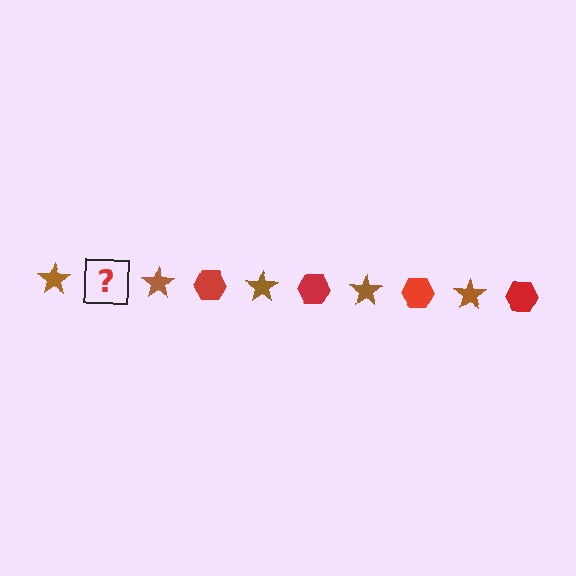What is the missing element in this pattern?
The missing element is a red hexagon.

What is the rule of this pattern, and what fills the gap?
The rule is that the pattern alternates between brown star and red hexagon. The gap should be filled with a red hexagon.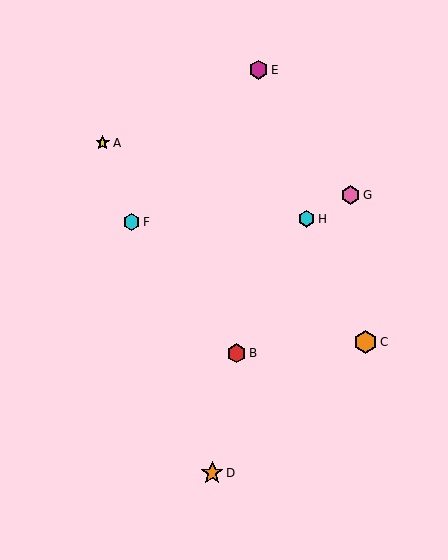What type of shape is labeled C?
Shape C is an orange hexagon.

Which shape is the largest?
The orange hexagon (labeled C) is the largest.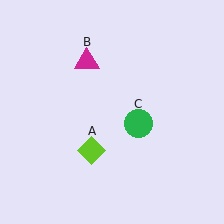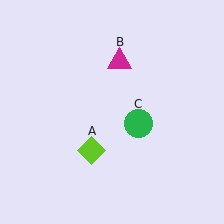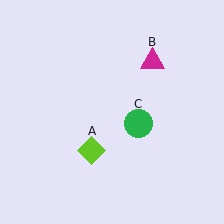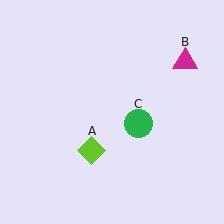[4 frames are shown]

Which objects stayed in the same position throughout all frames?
Lime diamond (object A) and green circle (object C) remained stationary.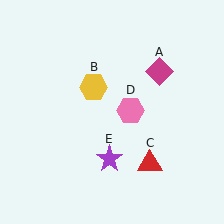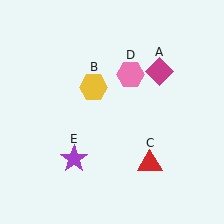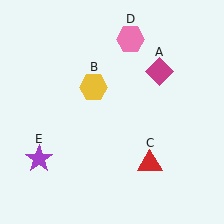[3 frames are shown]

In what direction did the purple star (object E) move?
The purple star (object E) moved left.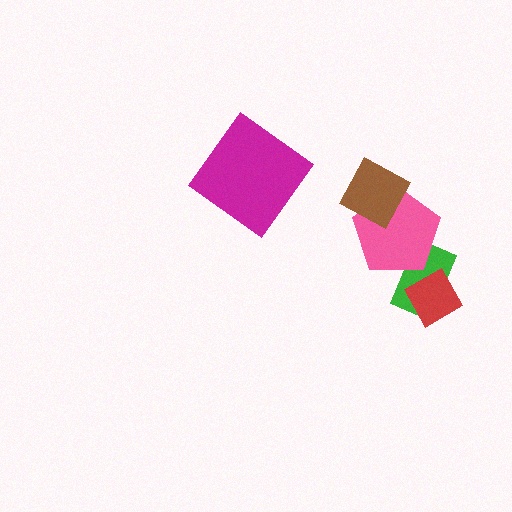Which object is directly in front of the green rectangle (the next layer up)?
The pink pentagon is directly in front of the green rectangle.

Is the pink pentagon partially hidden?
Yes, it is partially covered by another shape.